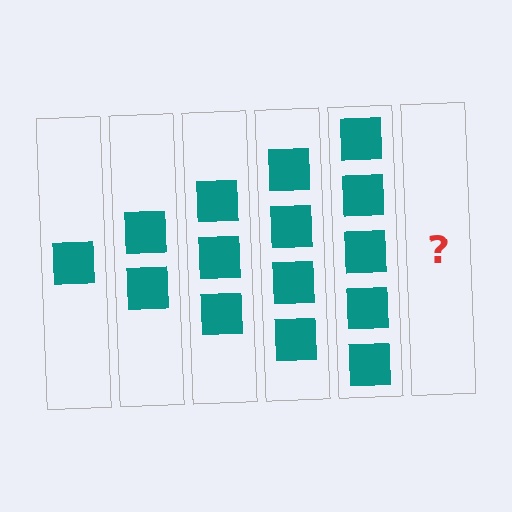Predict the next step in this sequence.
The next step is 6 squares.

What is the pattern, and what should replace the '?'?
The pattern is that each step adds one more square. The '?' should be 6 squares.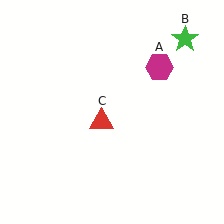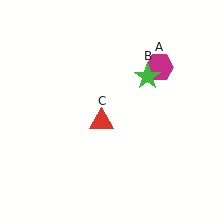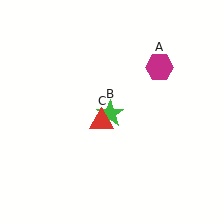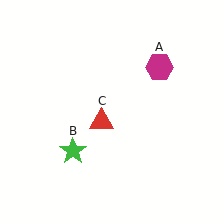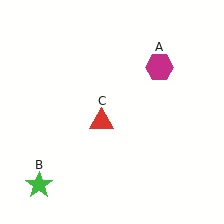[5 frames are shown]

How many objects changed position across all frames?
1 object changed position: green star (object B).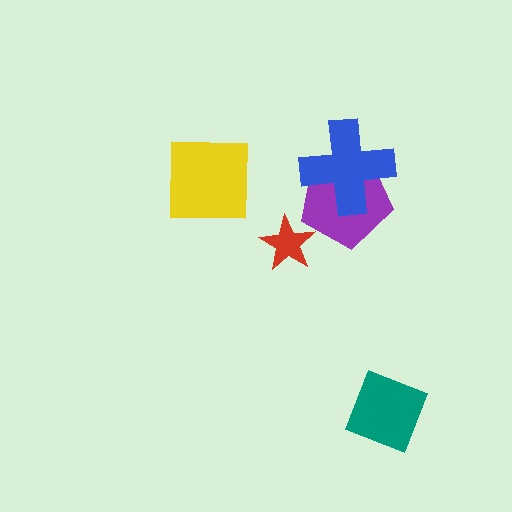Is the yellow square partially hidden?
No, no other shape covers it.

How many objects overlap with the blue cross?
1 object overlaps with the blue cross.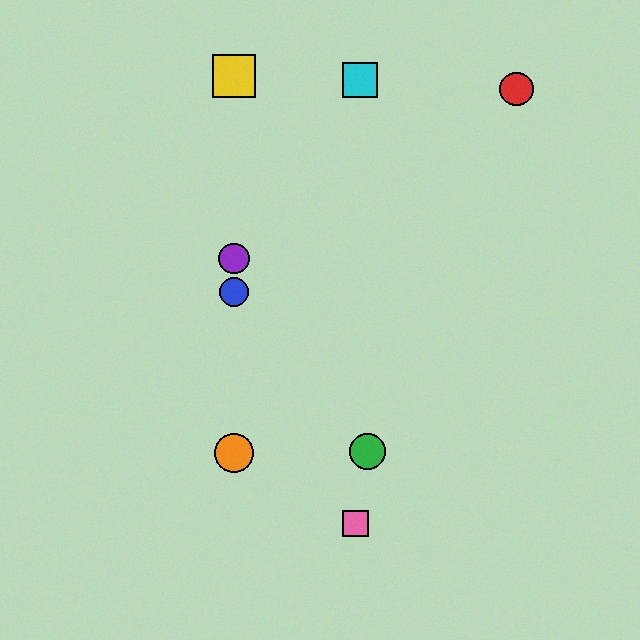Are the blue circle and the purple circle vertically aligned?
Yes, both are at x≈234.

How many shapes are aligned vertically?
4 shapes (the blue circle, the yellow square, the purple circle, the orange circle) are aligned vertically.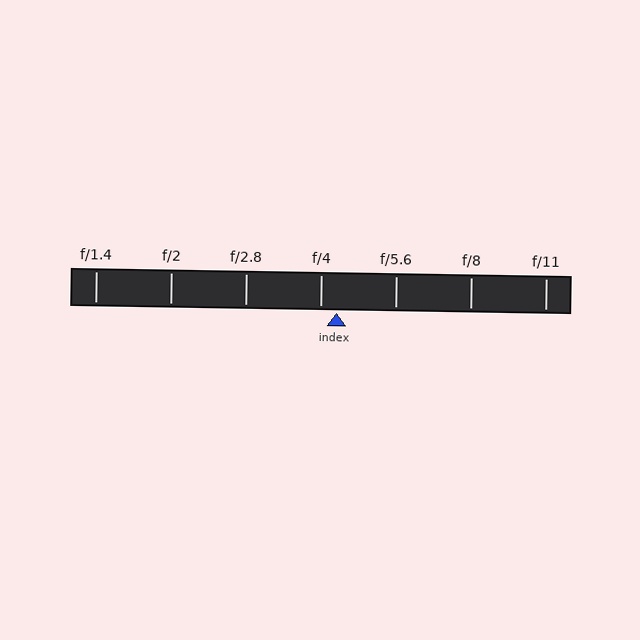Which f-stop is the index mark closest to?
The index mark is closest to f/4.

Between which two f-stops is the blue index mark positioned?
The index mark is between f/4 and f/5.6.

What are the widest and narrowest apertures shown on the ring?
The widest aperture shown is f/1.4 and the narrowest is f/11.